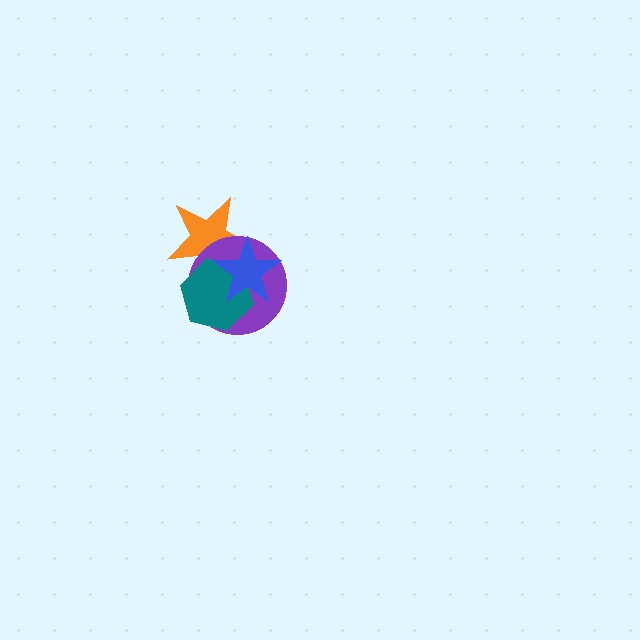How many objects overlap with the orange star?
3 objects overlap with the orange star.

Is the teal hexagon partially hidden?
Yes, it is partially covered by another shape.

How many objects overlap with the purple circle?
3 objects overlap with the purple circle.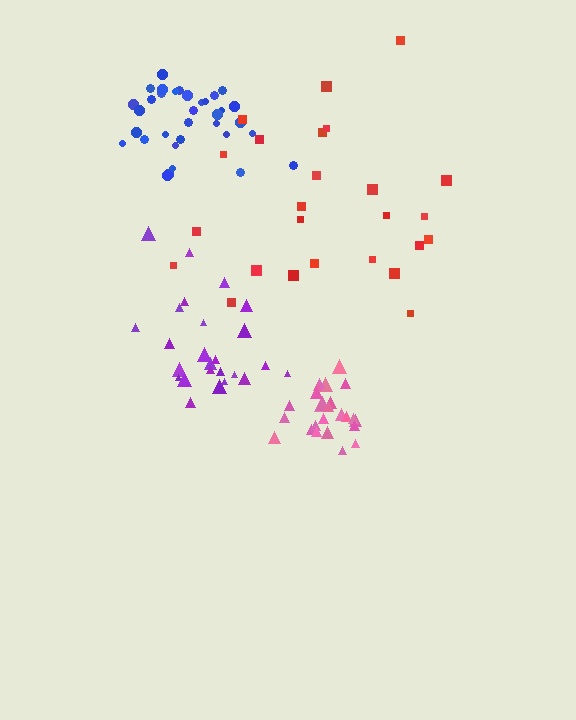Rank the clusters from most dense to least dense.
pink, blue, purple, red.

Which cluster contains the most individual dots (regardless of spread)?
Blue (34).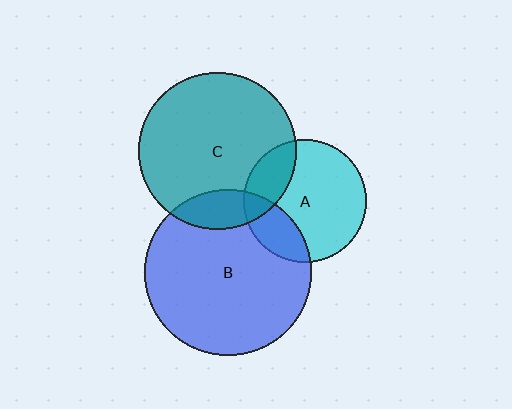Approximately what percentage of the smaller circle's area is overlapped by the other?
Approximately 15%.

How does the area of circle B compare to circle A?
Approximately 1.8 times.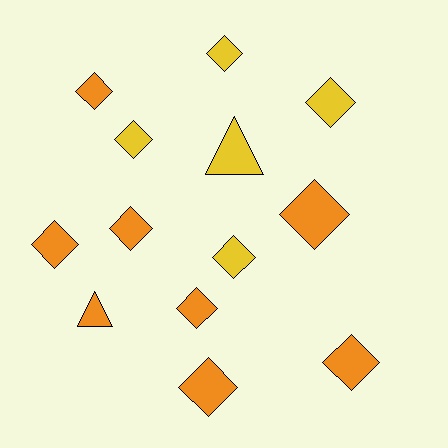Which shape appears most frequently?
Diamond, with 11 objects.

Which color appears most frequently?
Orange, with 8 objects.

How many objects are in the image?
There are 13 objects.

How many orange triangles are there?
There is 1 orange triangle.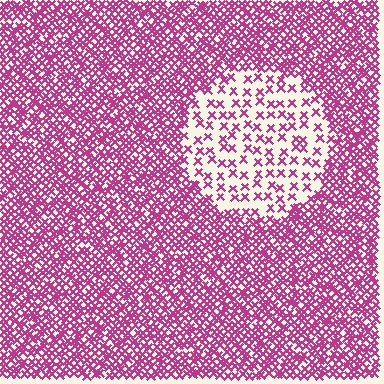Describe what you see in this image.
The image contains small magenta elements arranged at two different densities. A circle-shaped region is visible where the elements are less densely packed than the surrounding area.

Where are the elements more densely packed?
The elements are more densely packed outside the circle boundary.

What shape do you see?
I see a circle.